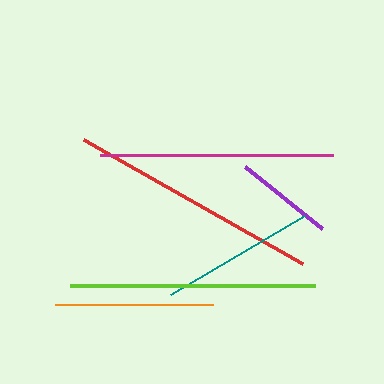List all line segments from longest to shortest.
From longest to shortest: red, lime, magenta, orange, teal, purple.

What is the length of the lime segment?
The lime segment is approximately 244 pixels long.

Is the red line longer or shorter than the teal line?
The red line is longer than the teal line.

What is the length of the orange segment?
The orange segment is approximately 158 pixels long.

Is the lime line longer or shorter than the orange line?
The lime line is longer than the orange line.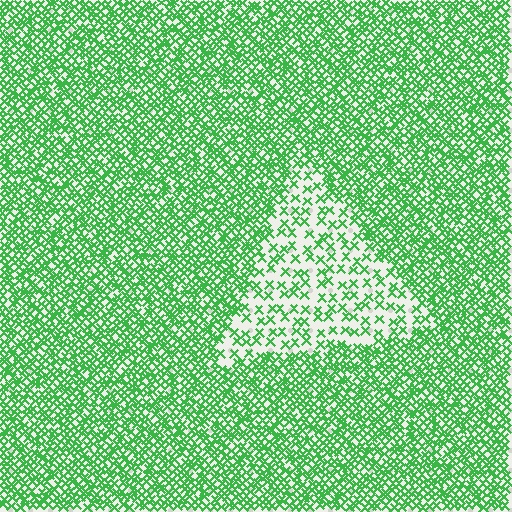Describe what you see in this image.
The image contains small green elements arranged at two different densities. A triangle-shaped region is visible where the elements are less densely packed than the surrounding area.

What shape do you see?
I see a triangle.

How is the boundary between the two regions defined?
The boundary is defined by a change in element density (approximately 2.6x ratio). All elements are the same color, size, and shape.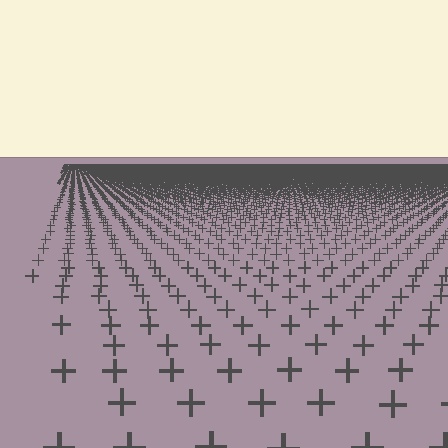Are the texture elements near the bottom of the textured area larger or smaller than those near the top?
Larger. Near the bottom, elements are closer to the viewer and appear at a bigger on-screen size.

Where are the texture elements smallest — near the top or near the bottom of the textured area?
Near the top.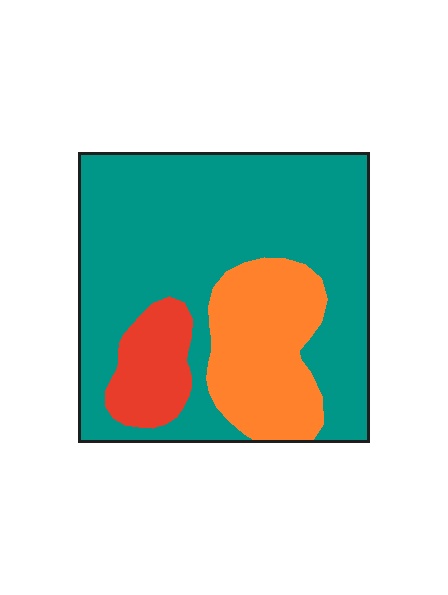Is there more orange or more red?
Orange.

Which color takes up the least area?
Red, at roughly 10%.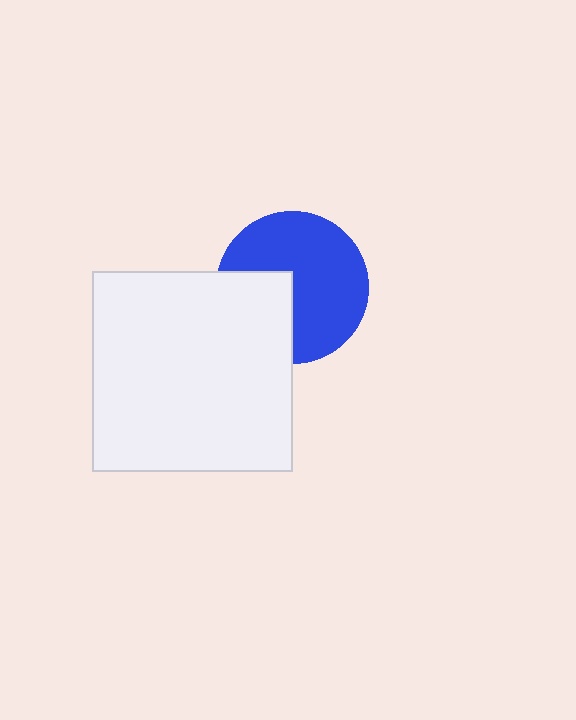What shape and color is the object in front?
The object in front is a white square.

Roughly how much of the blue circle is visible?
Most of it is visible (roughly 68%).